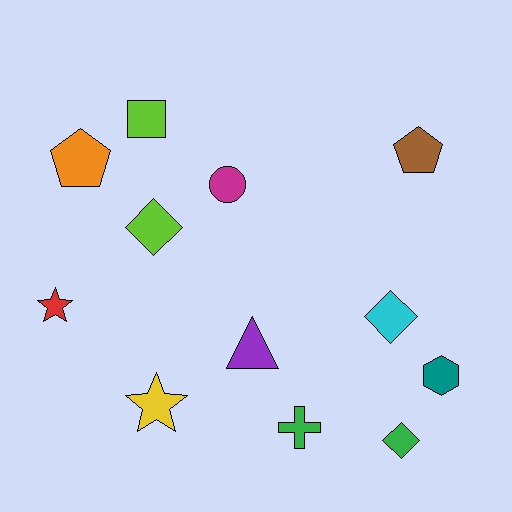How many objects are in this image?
There are 12 objects.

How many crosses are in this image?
There is 1 cross.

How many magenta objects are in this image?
There is 1 magenta object.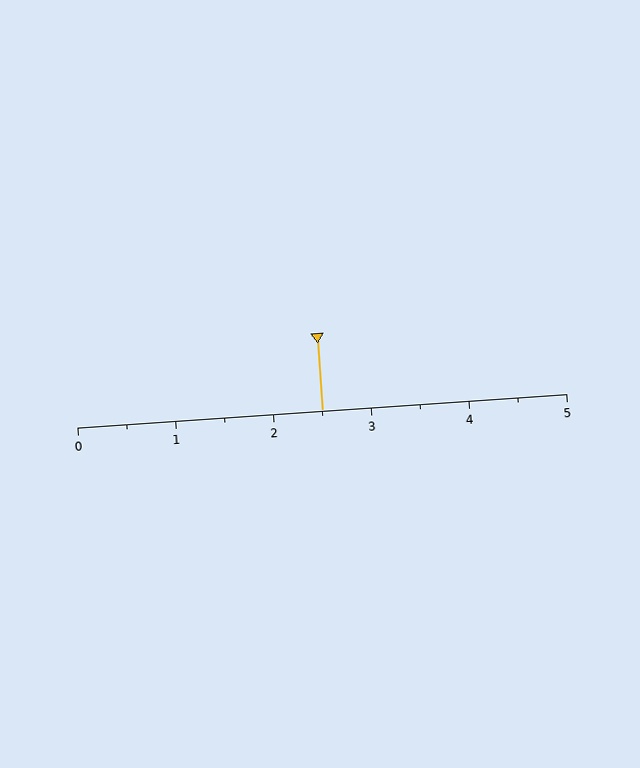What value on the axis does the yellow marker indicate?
The marker indicates approximately 2.5.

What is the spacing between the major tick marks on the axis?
The major ticks are spaced 1 apart.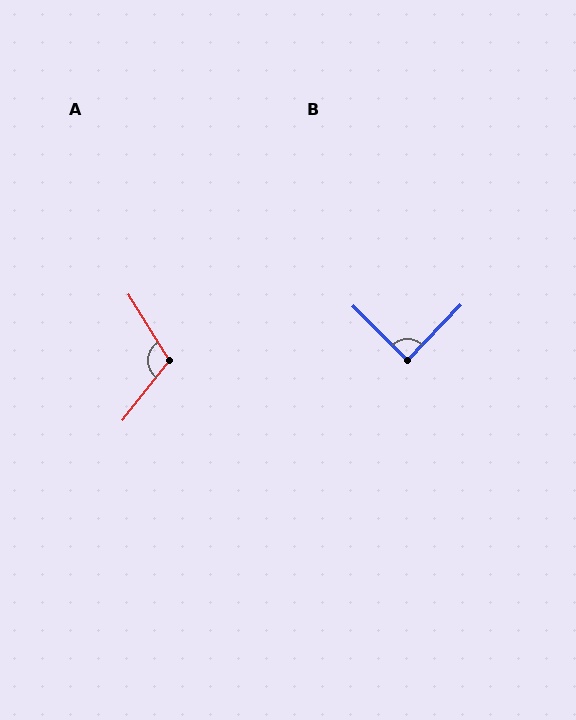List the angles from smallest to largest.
B (89°), A (110°).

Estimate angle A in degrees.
Approximately 110 degrees.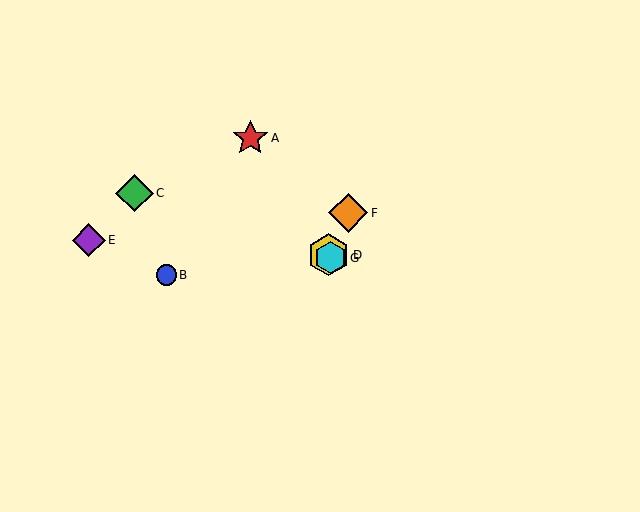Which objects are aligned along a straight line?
Objects A, D, G are aligned along a straight line.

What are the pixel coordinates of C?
Object C is at (135, 193).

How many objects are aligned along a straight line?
3 objects (A, D, G) are aligned along a straight line.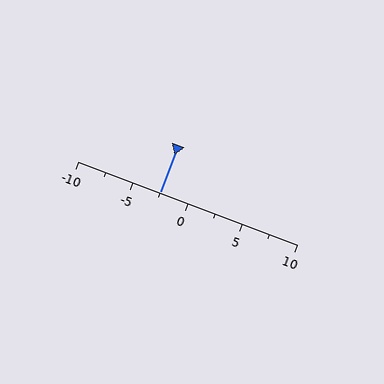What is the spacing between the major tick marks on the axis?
The major ticks are spaced 5 apart.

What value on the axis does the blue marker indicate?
The marker indicates approximately -2.5.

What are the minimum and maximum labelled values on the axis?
The axis runs from -10 to 10.